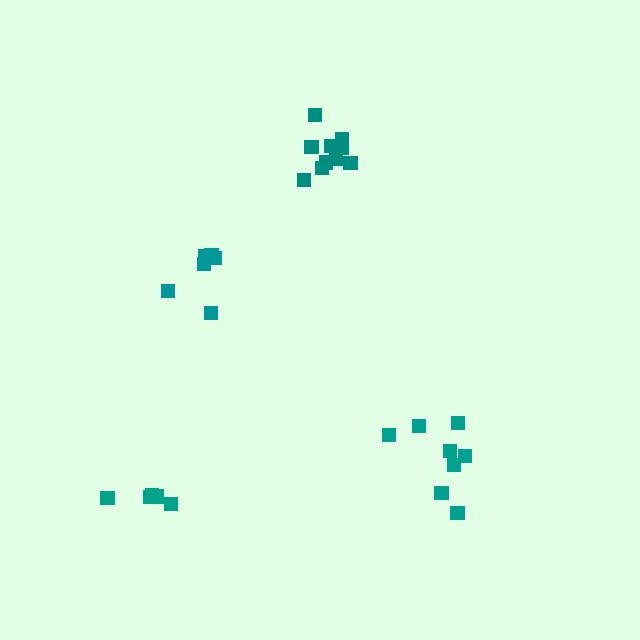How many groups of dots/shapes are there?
There are 4 groups.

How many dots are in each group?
Group 1: 10 dots, Group 2: 6 dots, Group 3: 6 dots, Group 4: 8 dots (30 total).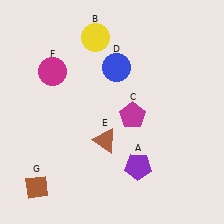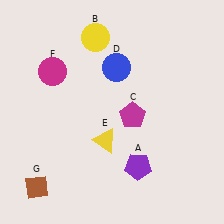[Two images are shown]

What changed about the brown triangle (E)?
In Image 1, E is brown. In Image 2, it changed to yellow.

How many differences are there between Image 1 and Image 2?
There is 1 difference between the two images.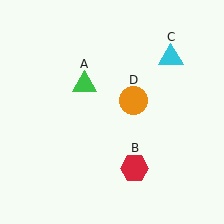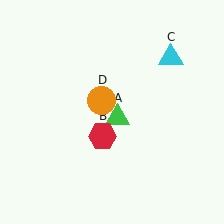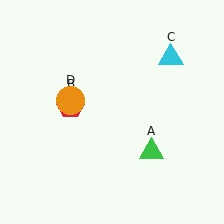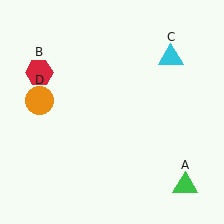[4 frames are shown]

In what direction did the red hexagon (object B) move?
The red hexagon (object B) moved up and to the left.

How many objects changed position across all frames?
3 objects changed position: green triangle (object A), red hexagon (object B), orange circle (object D).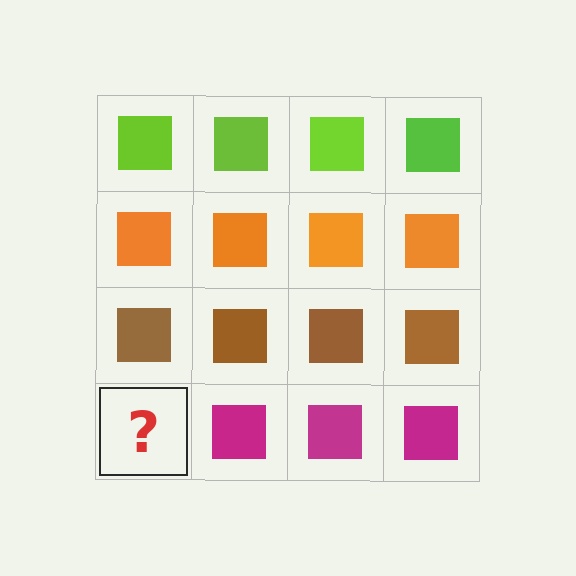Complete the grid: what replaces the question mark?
The question mark should be replaced with a magenta square.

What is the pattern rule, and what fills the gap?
The rule is that each row has a consistent color. The gap should be filled with a magenta square.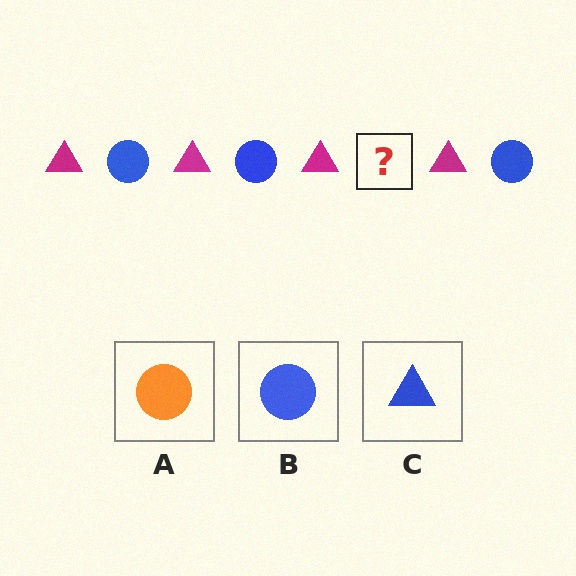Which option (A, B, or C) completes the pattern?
B.